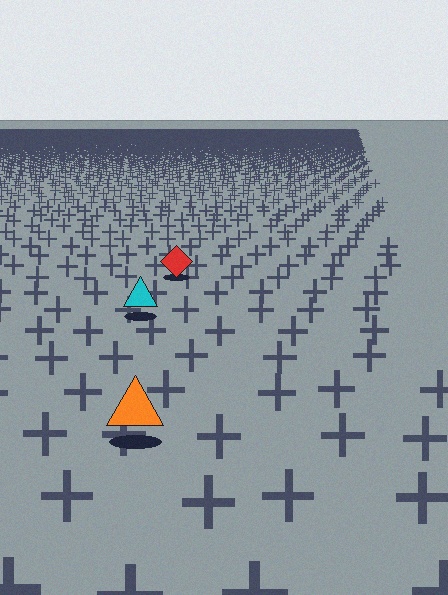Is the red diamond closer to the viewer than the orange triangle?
No. The orange triangle is closer — you can tell from the texture gradient: the ground texture is coarser near it.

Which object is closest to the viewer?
The orange triangle is closest. The texture marks near it are larger and more spread out.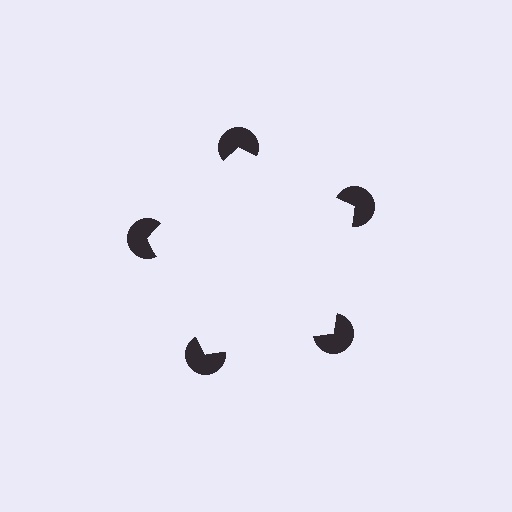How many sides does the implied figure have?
5 sides.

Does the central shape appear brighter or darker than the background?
It typically appears slightly brighter than the background, even though no actual brightness change is drawn.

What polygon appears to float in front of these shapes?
An illusory pentagon — its edges are inferred from the aligned wedge cuts in the pac-man discs, not physically drawn.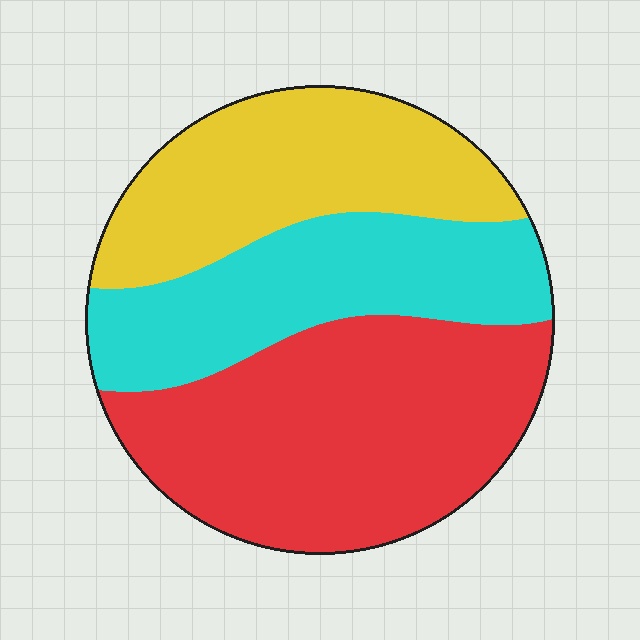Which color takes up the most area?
Red, at roughly 45%.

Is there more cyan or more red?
Red.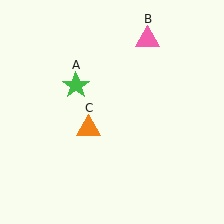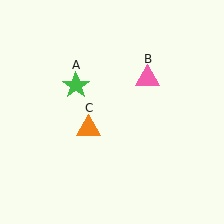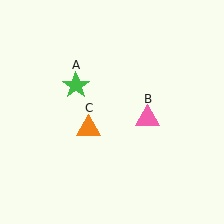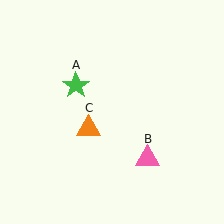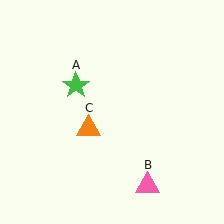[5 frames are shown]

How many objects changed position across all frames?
1 object changed position: pink triangle (object B).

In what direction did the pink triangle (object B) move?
The pink triangle (object B) moved down.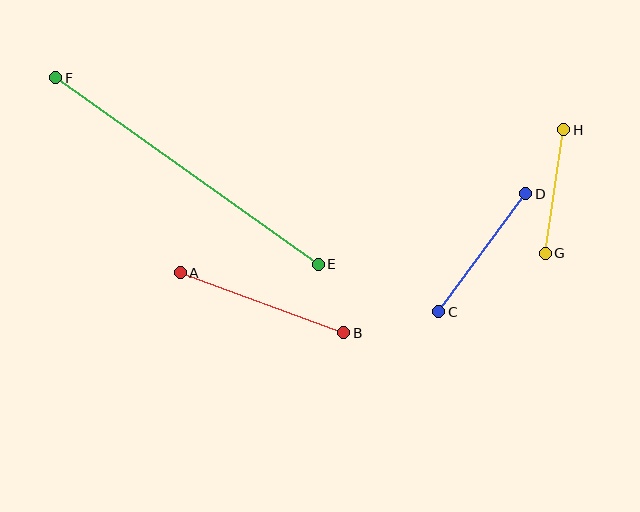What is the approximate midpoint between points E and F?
The midpoint is at approximately (187, 171) pixels.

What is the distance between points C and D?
The distance is approximately 146 pixels.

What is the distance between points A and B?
The distance is approximately 174 pixels.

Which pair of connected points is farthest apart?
Points E and F are farthest apart.